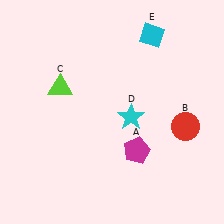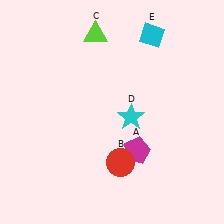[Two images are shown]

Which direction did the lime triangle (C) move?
The lime triangle (C) moved up.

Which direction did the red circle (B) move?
The red circle (B) moved left.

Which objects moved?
The objects that moved are: the red circle (B), the lime triangle (C).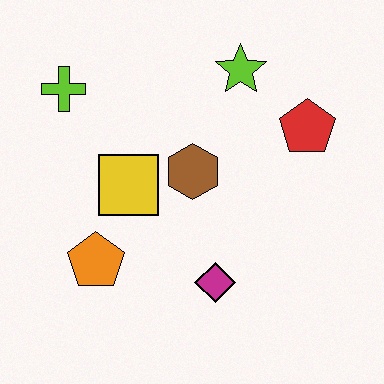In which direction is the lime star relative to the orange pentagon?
The lime star is above the orange pentagon.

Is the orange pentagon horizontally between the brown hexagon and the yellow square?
No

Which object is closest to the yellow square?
The brown hexagon is closest to the yellow square.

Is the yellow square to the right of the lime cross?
Yes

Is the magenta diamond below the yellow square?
Yes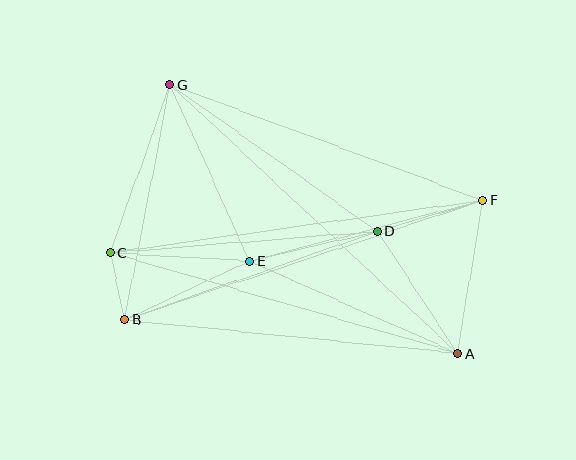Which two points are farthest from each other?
Points A and G are farthest from each other.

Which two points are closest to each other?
Points B and C are closest to each other.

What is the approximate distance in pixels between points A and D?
The distance between A and D is approximately 146 pixels.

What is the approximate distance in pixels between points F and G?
The distance between F and G is approximately 333 pixels.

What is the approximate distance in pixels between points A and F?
The distance between A and F is approximately 155 pixels.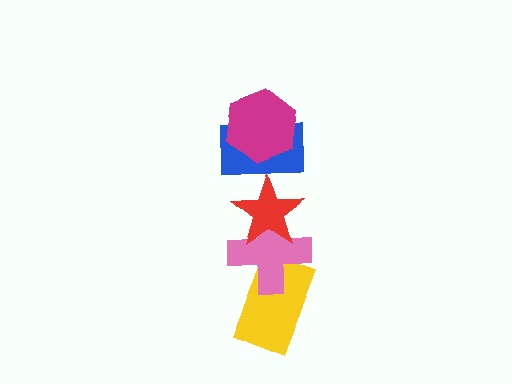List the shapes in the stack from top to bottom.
From top to bottom: the magenta hexagon, the blue rectangle, the red star, the pink cross, the yellow rectangle.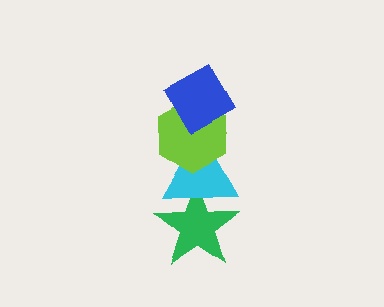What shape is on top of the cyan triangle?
The lime hexagon is on top of the cyan triangle.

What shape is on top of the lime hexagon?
The blue diamond is on top of the lime hexagon.